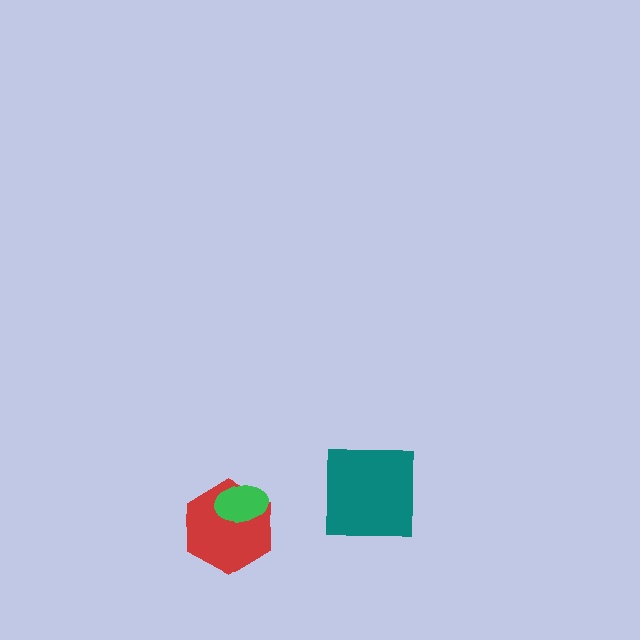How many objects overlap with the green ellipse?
1 object overlaps with the green ellipse.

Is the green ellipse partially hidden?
No, no other shape covers it.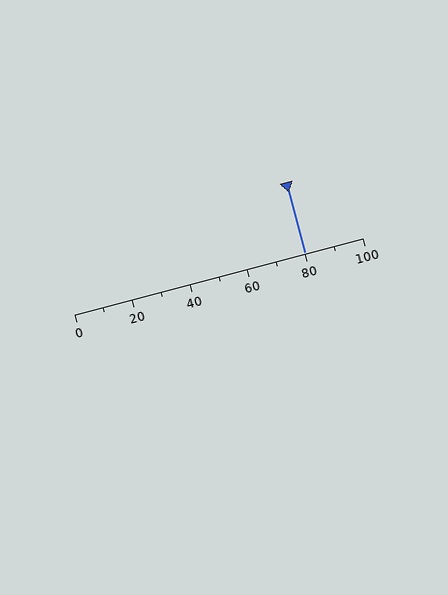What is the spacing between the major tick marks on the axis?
The major ticks are spaced 20 apart.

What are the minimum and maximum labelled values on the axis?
The axis runs from 0 to 100.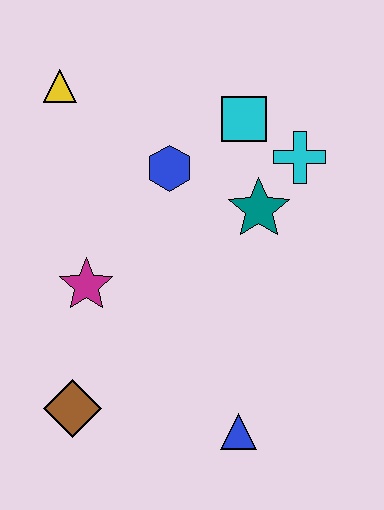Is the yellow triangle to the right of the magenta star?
No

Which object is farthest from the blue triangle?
The yellow triangle is farthest from the blue triangle.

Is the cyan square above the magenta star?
Yes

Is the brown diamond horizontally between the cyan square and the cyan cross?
No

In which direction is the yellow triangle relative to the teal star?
The yellow triangle is to the left of the teal star.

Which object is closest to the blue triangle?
The brown diamond is closest to the blue triangle.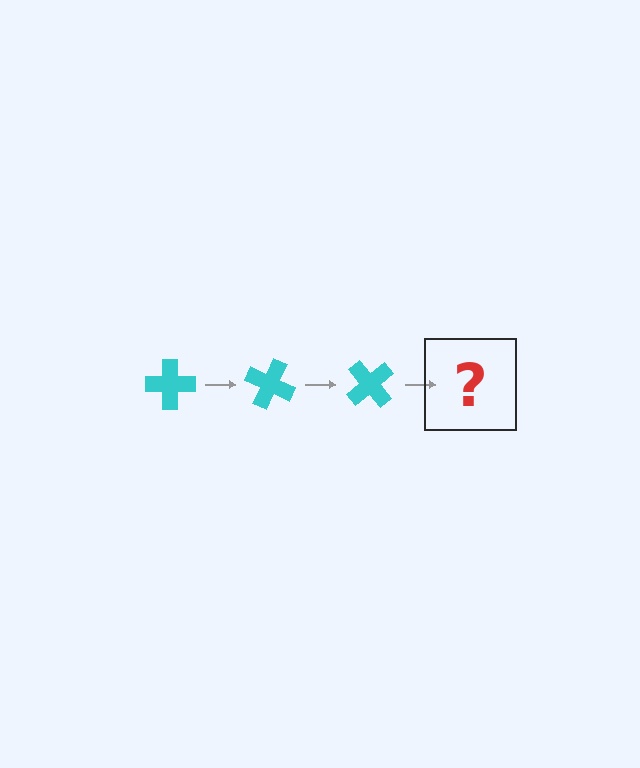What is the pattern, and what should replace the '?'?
The pattern is that the cross rotates 25 degrees each step. The '?' should be a cyan cross rotated 75 degrees.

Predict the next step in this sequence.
The next step is a cyan cross rotated 75 degrees.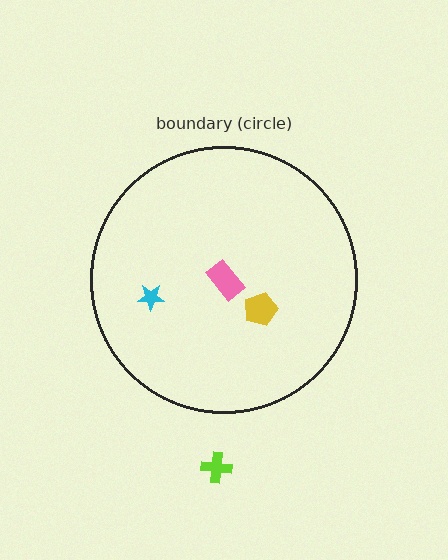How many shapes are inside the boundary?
3 inside, 1 outside.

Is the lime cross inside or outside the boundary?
Outside.